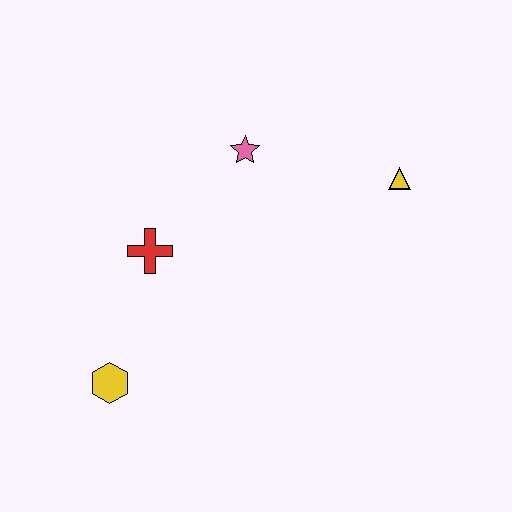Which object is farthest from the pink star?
The yellow hexagon is farthest from the pink star.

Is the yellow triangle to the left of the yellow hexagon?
No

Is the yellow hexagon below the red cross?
Yes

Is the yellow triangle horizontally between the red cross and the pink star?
No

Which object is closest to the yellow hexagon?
The red cross is closest to the yellow hexagon.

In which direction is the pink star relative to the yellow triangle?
The pink star is to the left of the yellow triangle.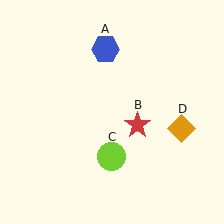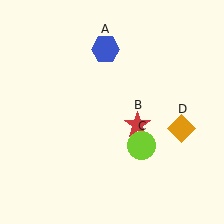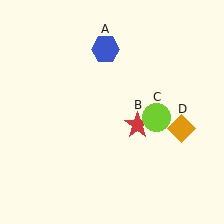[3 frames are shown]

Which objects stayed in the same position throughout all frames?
Blue hexagon (object A) and red star (object B) and orange diamond (object D) remained stationary.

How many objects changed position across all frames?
1 object changed position: lime circle (object C).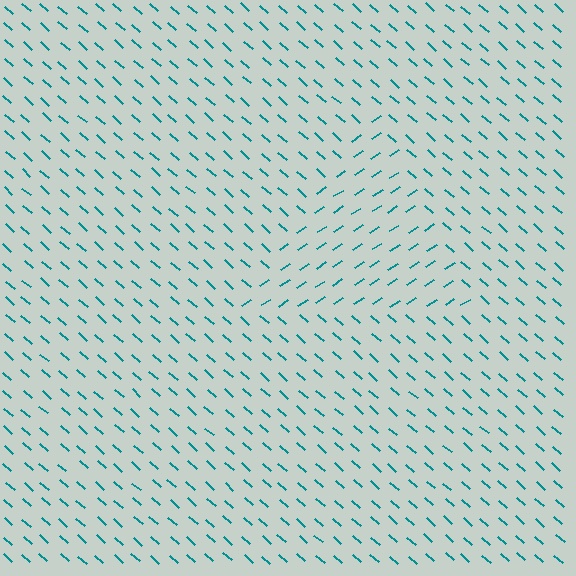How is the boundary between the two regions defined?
The boundary is defined purely by a change in line orientation (approximately 74 degrees difference). All lines are the same color and thickness.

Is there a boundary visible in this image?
Yes, there is a texture boundary formed by a change in line orientation.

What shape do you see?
I see a triangle.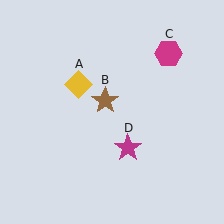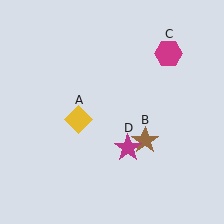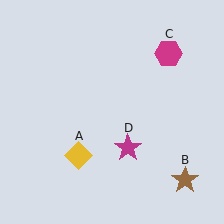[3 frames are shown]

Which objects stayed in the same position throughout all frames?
Magenta hexagon (object C) and magenta star (object D) remained stationary.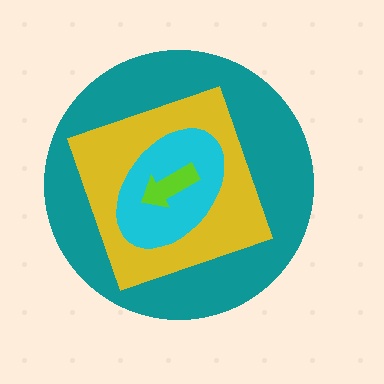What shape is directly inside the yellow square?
The cyan ellipse.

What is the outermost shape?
The teal circle.